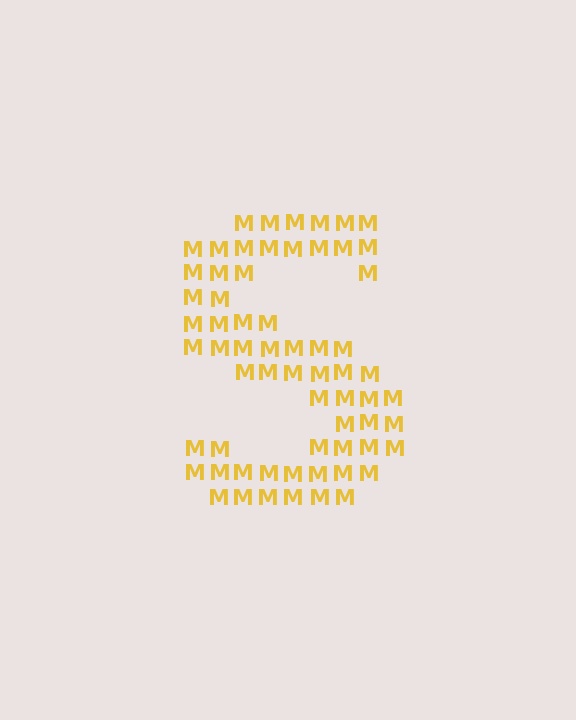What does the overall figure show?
The overall figure shows the letter S.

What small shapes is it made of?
It is made of small letter M's.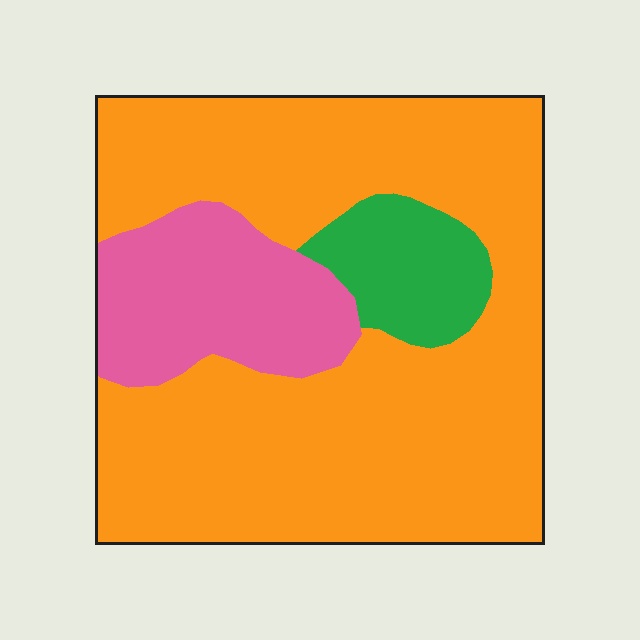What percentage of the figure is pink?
Pink covers about 20% of the figure.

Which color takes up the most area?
Orange, at roughly 70%.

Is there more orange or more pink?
Orange.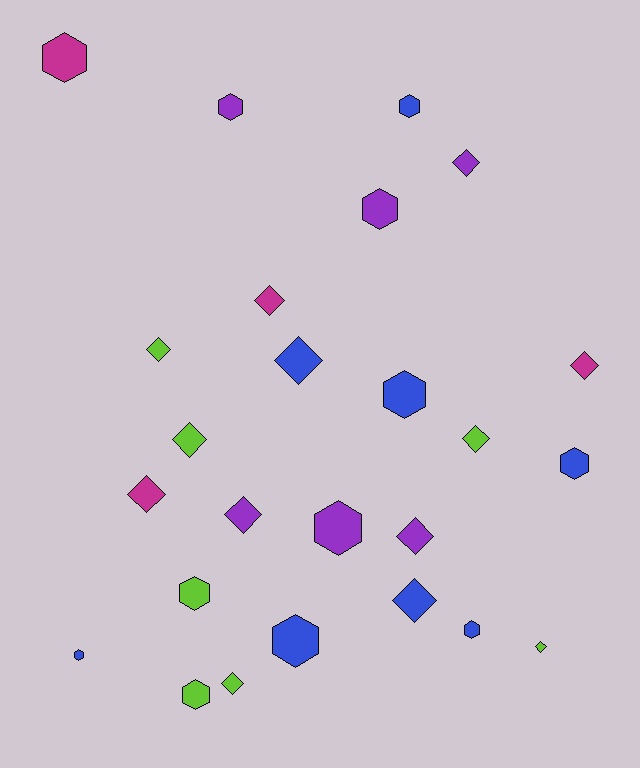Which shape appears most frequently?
Diamond, with 13 objects.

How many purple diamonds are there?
There are 3 purple diamonds.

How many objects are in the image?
There are 25 objects.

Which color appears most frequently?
Blue, with 8 objects.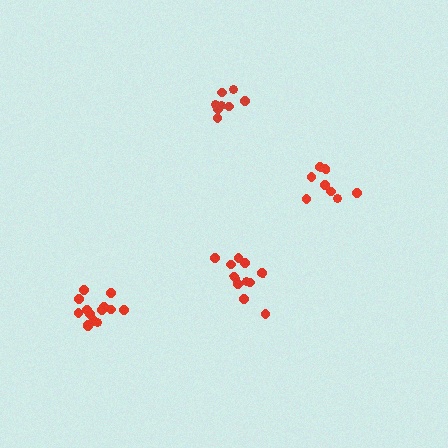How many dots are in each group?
Group 1: 8 dots, Group 2: 11 dots, Group 3: 14 dots, Group 4: 8 dots (41 total).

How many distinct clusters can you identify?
There are 4 distinct clusters.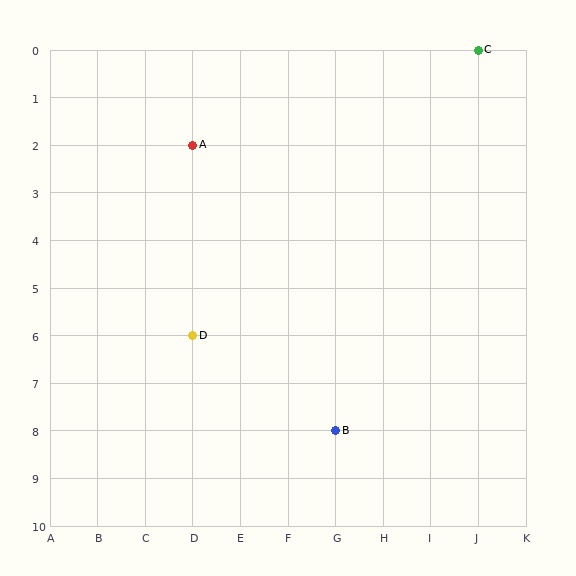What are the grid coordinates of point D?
Point D is at grid coordinates (D, 6).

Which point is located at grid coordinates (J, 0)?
Point C is at (J, 0).